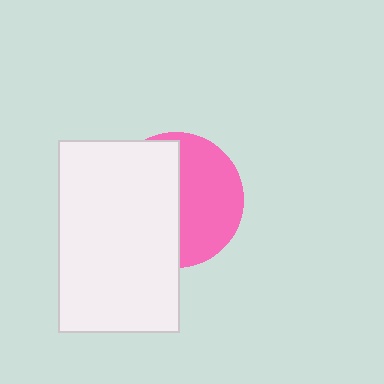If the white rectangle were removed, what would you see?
You would see the complete pink circle.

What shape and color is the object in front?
The object in front is a white rectangle.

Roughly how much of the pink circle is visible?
About half of it is visible (roughly 48%).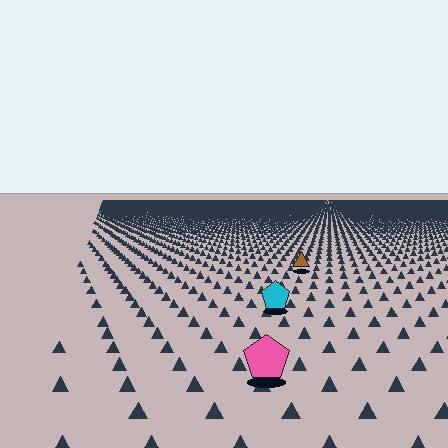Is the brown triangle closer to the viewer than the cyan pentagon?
No. The cyan pentagon is closer — you can tell from the texture gradient: the ground texture is coarser near it.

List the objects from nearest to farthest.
From nearest to farthest: the pink pentagon, the cyan pentagon, the brown triangle.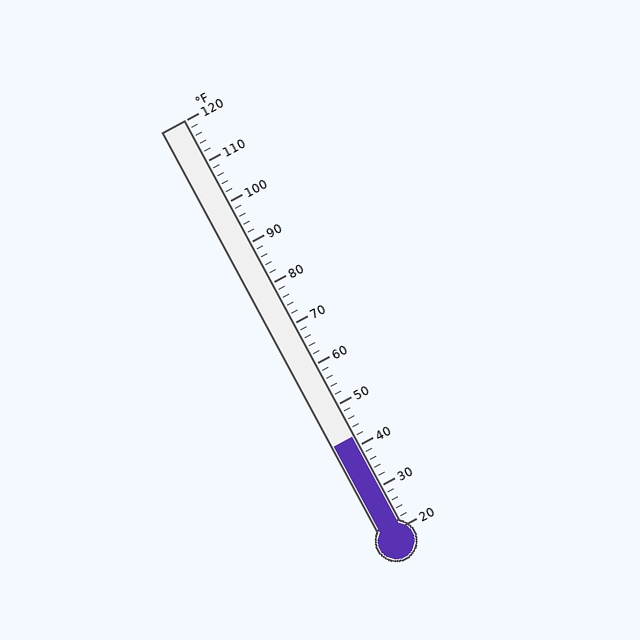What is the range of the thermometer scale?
The thermometer scale ranges from 20°F to 120°F.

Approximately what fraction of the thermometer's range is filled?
The thermometer is filled to approximately 20% of its range.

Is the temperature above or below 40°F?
The temperature is above 40°F.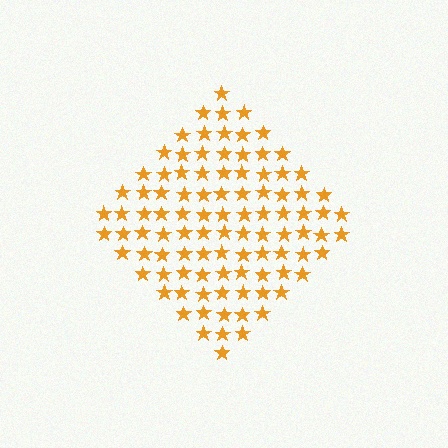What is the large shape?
The large shape is a diamond.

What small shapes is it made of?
It is made of small stars.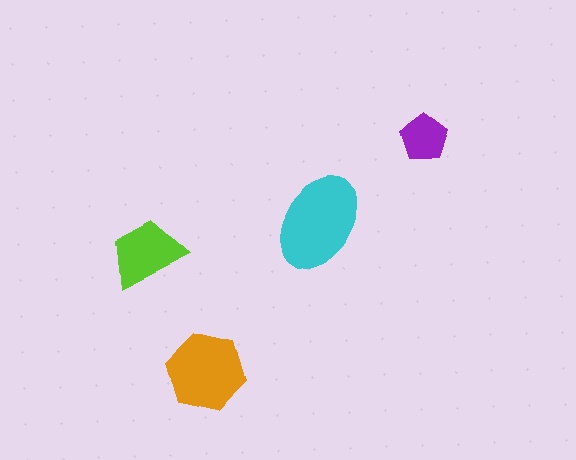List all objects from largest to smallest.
The cyan ellipse, the orange hexagon, the lime trapezoid, the purple pentagon.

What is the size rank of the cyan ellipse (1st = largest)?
1st.